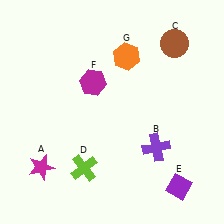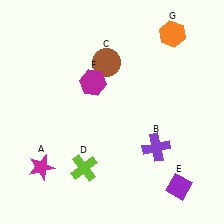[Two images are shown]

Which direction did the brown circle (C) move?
The brown circle (C) moved left.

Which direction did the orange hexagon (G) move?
The orange hexagon (G) moved right.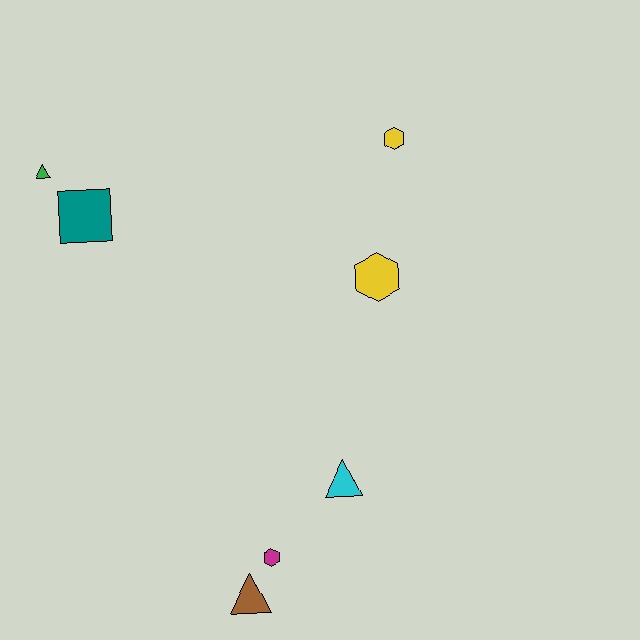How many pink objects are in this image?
There are no pink objects.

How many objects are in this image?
There are 7 objects.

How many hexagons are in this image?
There are 3 hexagons.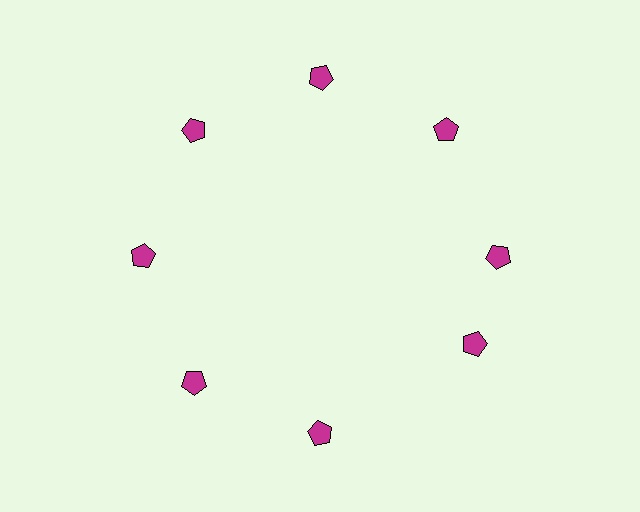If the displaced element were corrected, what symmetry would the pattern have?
It would have 8-fold rotational symmetry — the pattern would map onto itself every 45 degrees.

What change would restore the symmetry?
The symmetry would be restored by rotating it back into even spacing with its neighbors so that all 8 pentagons sit at equal angles and equal distance from the center.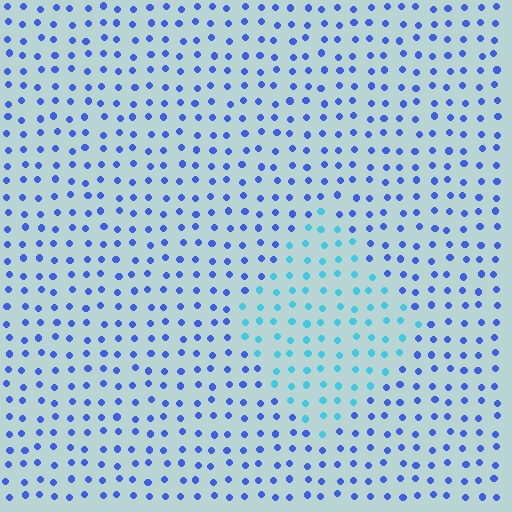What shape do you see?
I see a diamond.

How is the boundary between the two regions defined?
The boundary is defined purely by a slight shift in hue (about 40 degrees). Spacing, size, and orientation are identical on both sides.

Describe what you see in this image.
The image is filled with small blue elements in a uniform arrangement. A diamond-shaped region is visible where the elements are tinted to a slightly different hue, forming a subtle color boundary.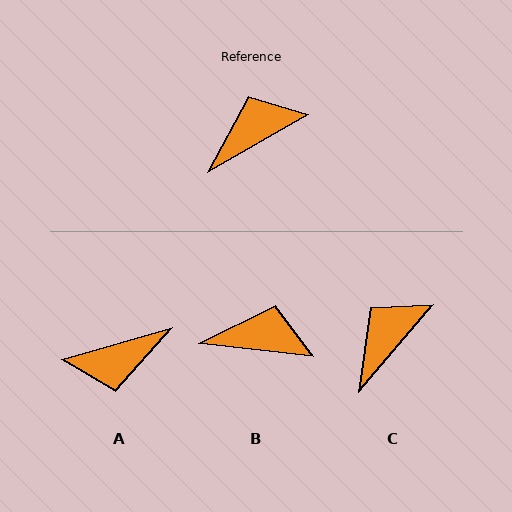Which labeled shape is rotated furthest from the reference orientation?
A, about 167 degrees away.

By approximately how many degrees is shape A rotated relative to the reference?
Approximately 167 degrees counter-clockwise.